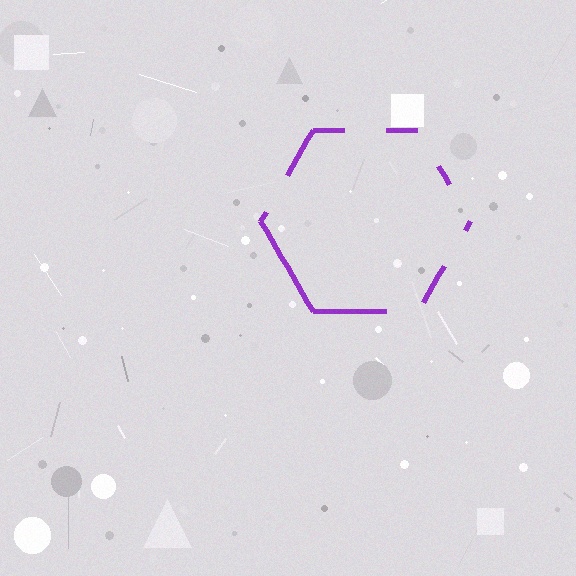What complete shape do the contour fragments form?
The contour fragments form a hexagon.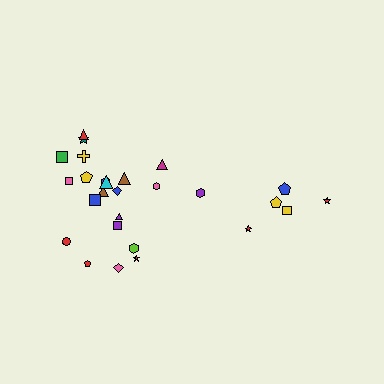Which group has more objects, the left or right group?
The left group.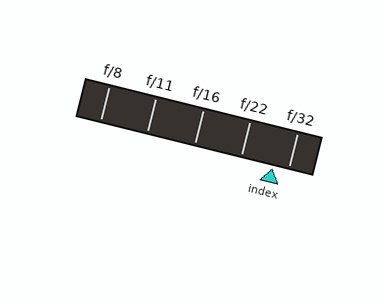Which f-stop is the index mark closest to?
The index mark is closest to f/32.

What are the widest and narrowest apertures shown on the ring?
The widest aperture shown is f/8 and the narrowest is f/32.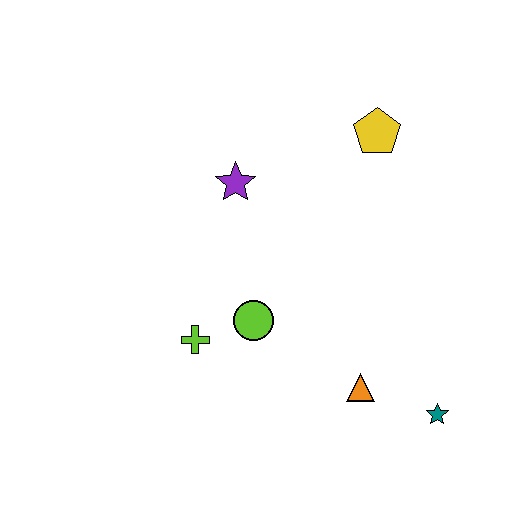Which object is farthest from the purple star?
The teal star is farthest from the purple star.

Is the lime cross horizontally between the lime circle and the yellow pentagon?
No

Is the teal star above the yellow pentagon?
No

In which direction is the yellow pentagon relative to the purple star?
The yellow pentagon is to the right of the purple star.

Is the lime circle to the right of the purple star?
Yes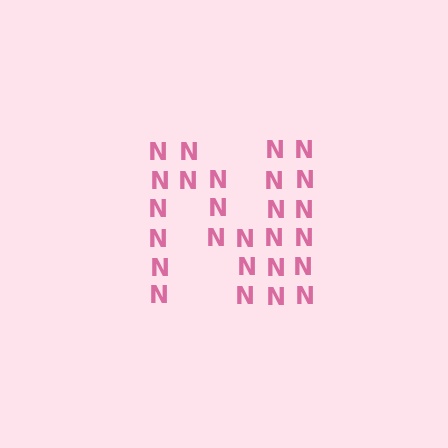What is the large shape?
The large shape is the letter N.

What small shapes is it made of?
It is made of small letter N's.